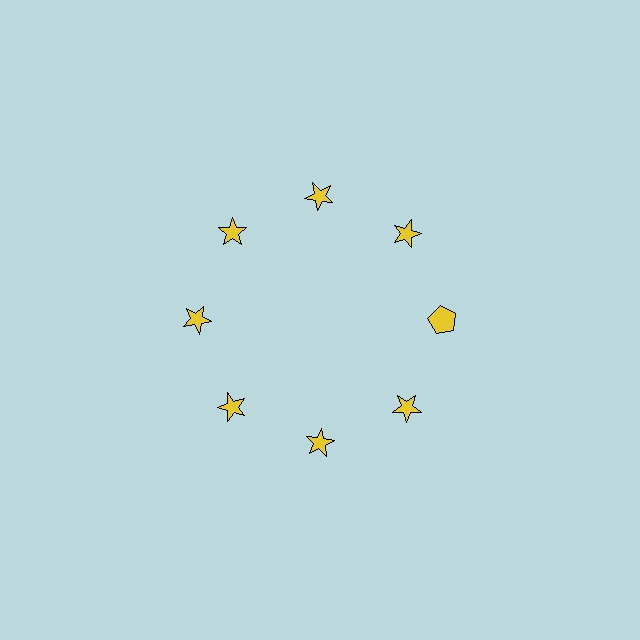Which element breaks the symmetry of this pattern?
The yellow pentagon at roughly the 3 o'clock position breaks the symmetry. All other shapes are yellow stars.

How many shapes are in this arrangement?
There are 8 shapes arranged in a ring pattern.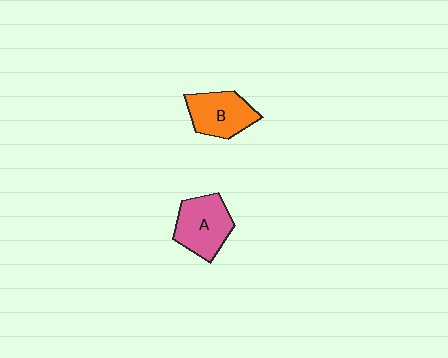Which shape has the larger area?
Shape A (pink).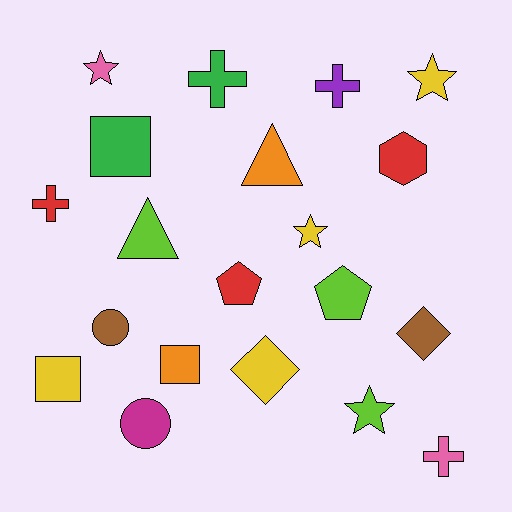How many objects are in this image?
There are 20 objects.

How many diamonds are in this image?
There are 2 diamonds.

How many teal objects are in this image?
There are no teal objects.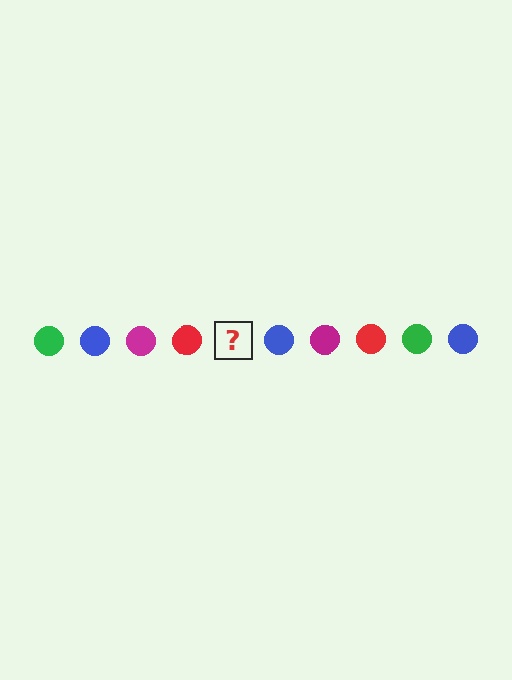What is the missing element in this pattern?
The missing element is a green circle.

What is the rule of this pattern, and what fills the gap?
The rule is that the pattern cycles through green, blue, magenta, red circles. The gap should be filled with a green circle.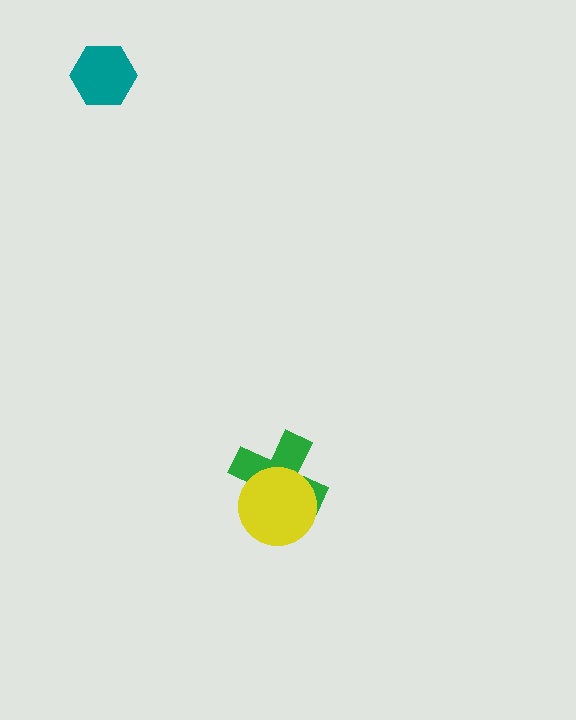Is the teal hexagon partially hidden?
No, no other shape covers it.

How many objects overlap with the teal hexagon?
0 objects overlap with the teal hexagon.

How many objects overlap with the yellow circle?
1 object overlaps with the yellow circle.